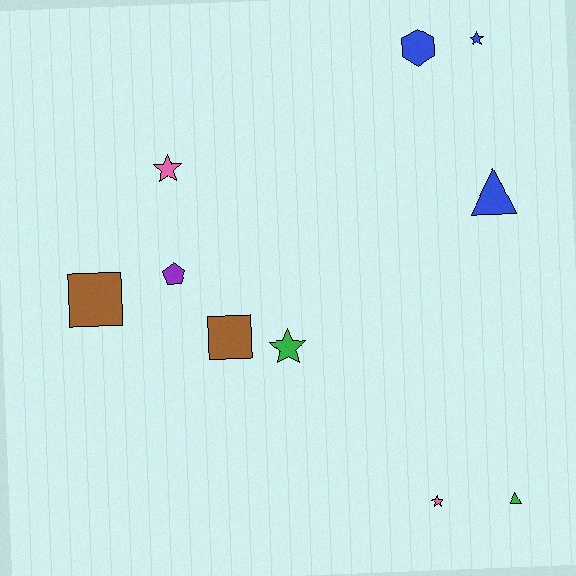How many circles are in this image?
There are no circles.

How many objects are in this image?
There are 10 objects.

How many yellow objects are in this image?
There are no yellow objects.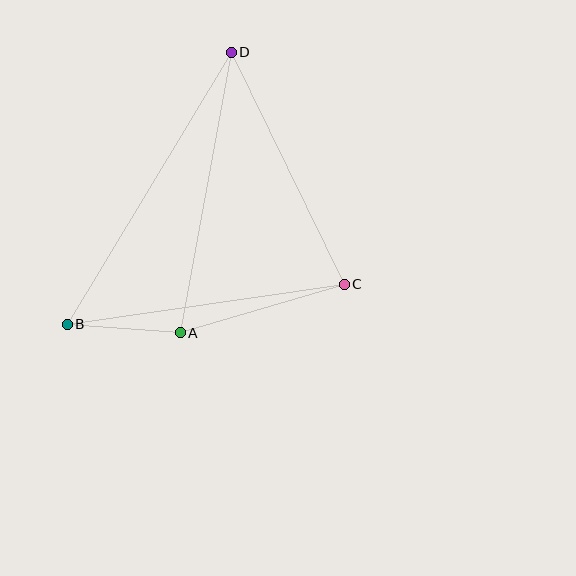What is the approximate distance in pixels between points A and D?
The distance between A and D is approximately 285 pixels.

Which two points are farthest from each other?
Points B and D are farthest from each other.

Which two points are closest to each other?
Points A and B are closest to each other.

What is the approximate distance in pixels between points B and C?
The distance between B and C is approximately 280 pixels.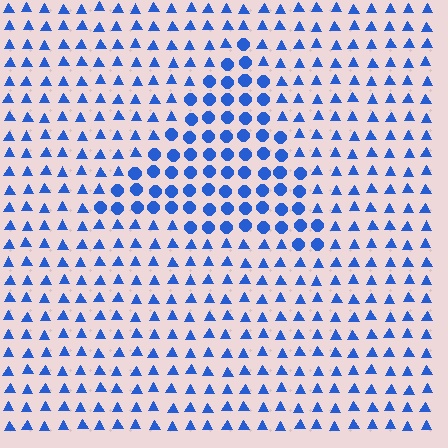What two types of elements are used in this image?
The image uses circles inside the triangle region and triangles outside it.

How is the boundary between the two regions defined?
The boundary is defined by a change in element shape: circles inside vs. triangles outside. All elements share the same color and spacing.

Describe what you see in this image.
The image is filled with small blue elements arranged in a uniform grid. A triangle-shaped region contains circles, while the surrounding area contains triangles. The boundary is defined purely by the change in element shape.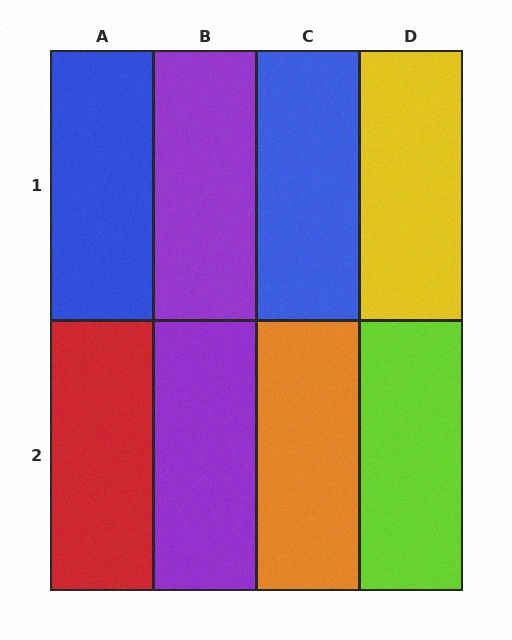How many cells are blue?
2 cells are blue.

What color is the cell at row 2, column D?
Lime.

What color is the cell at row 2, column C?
Orange.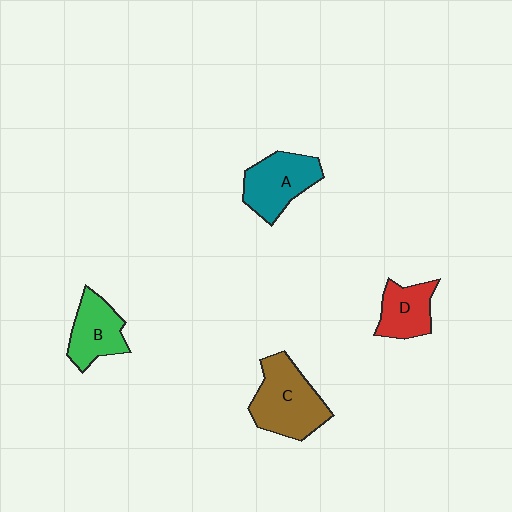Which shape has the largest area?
Shape C (brown).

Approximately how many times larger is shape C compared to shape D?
Approximately 1.6 times.